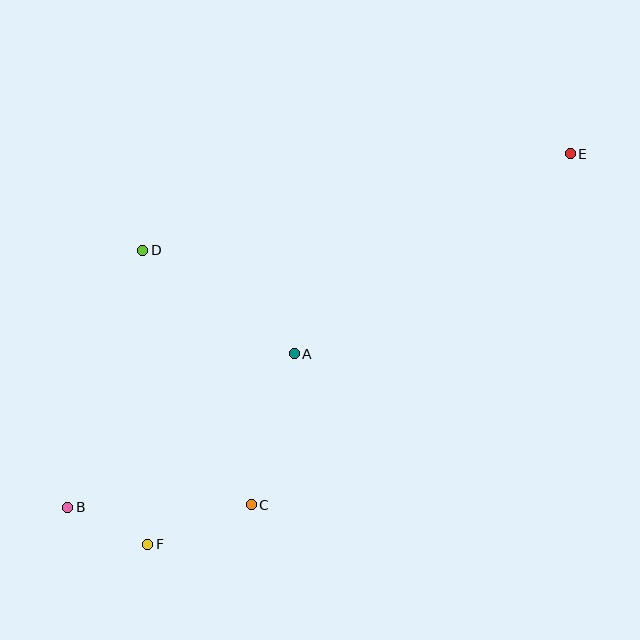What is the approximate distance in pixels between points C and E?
The distance between C and E is approximately 475 pixels.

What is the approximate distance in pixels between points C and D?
The distance between C and D is approximately 277 pixels.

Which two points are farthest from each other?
Points B and E are farthest from each other.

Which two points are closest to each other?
Points B and F are closest to each other.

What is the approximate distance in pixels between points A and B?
The distance between A and B is approximately 274 pixels.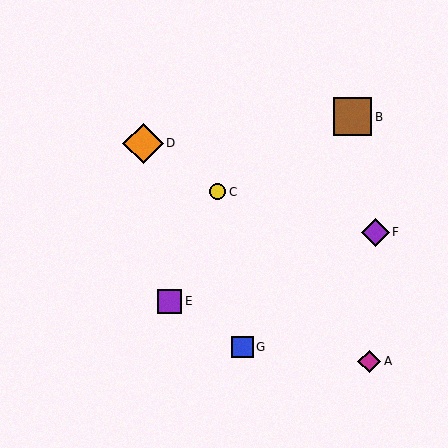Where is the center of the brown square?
The center of the brown square is at (353, 117).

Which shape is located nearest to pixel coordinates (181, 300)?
The purple square (labeled E) at (170, 301) is nearest to that location.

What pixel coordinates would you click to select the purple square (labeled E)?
Click at (170, 301) to select the purple square E.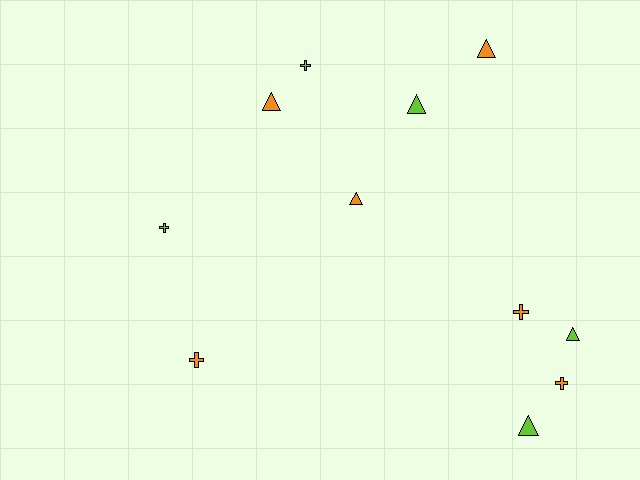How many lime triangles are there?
There are 3 lime triangles.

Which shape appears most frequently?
Triangle, with 6 objects.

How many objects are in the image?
There are 11 objects.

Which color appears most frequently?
Orange, with 6 objects.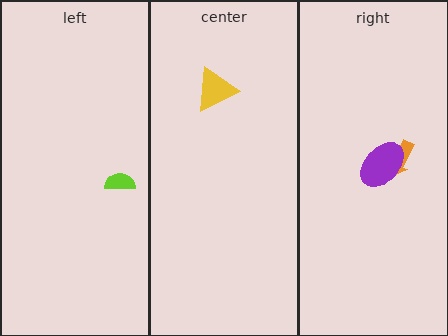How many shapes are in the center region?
1.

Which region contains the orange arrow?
The right region.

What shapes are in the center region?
The yellow triangle.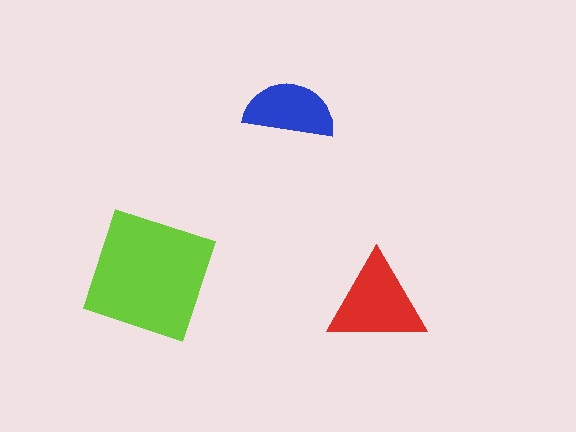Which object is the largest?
The lime square.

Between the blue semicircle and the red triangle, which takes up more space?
The red triangle.